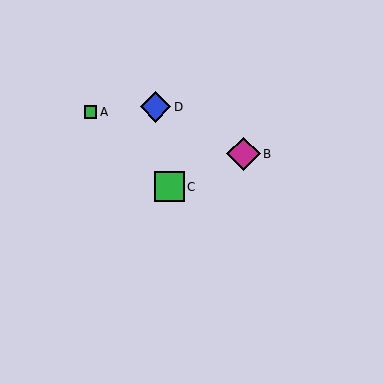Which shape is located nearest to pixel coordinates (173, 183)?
The green square (labeled C) at (170, 187) is nearest to that location.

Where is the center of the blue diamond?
The center of the blue diamond is at (155, 107).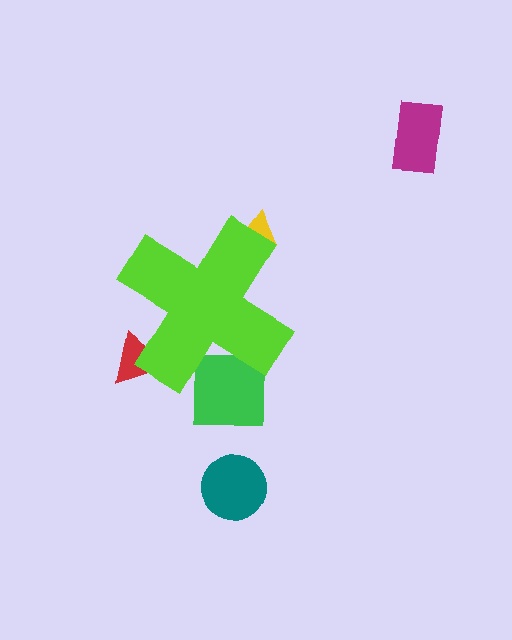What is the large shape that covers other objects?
A lime cross.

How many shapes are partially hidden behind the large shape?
3 shapes are partially hidden.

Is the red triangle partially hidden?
Yes, the red triangle is partially hidden behind the lime cross.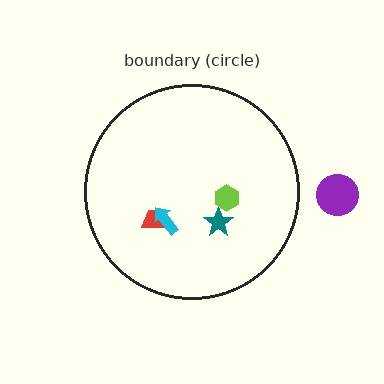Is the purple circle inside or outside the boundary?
Outside.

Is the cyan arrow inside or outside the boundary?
Inside.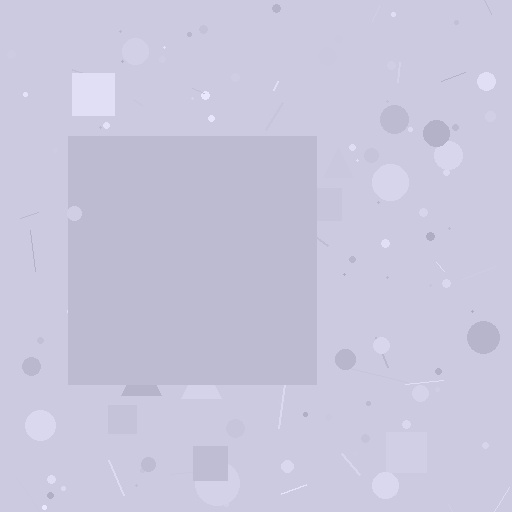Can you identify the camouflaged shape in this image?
The camouflaged shape is a square.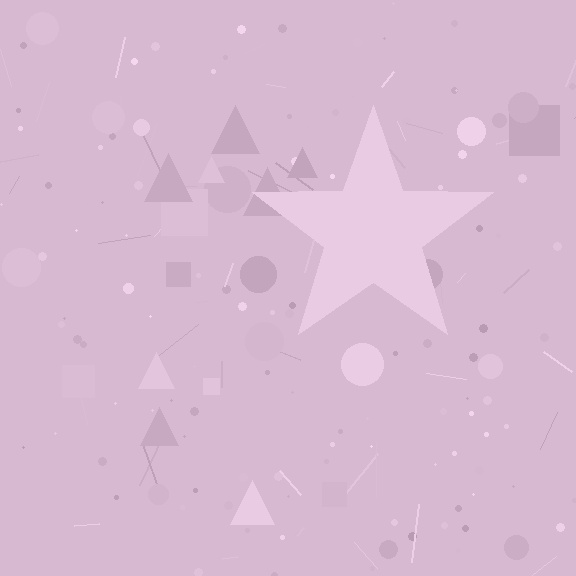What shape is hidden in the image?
A star is hidden in the image.